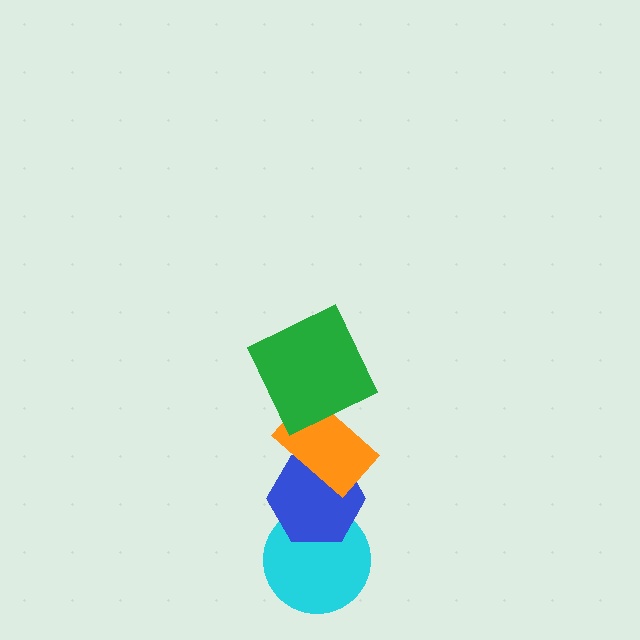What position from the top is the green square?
The green square is 1st from the top.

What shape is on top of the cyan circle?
The blue hexagon is on top of the cyan circle.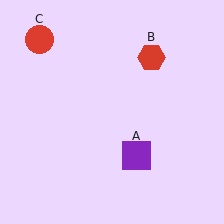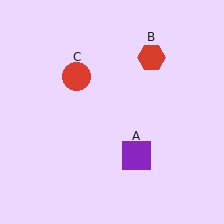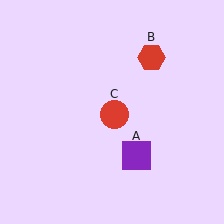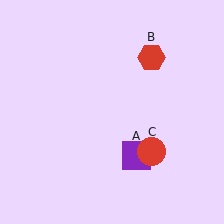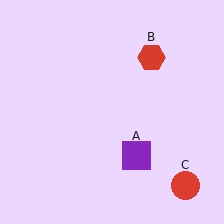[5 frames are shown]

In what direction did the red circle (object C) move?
The red circle (object C) moved down and to the right.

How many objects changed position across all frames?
1 object changed position: red circle (object C).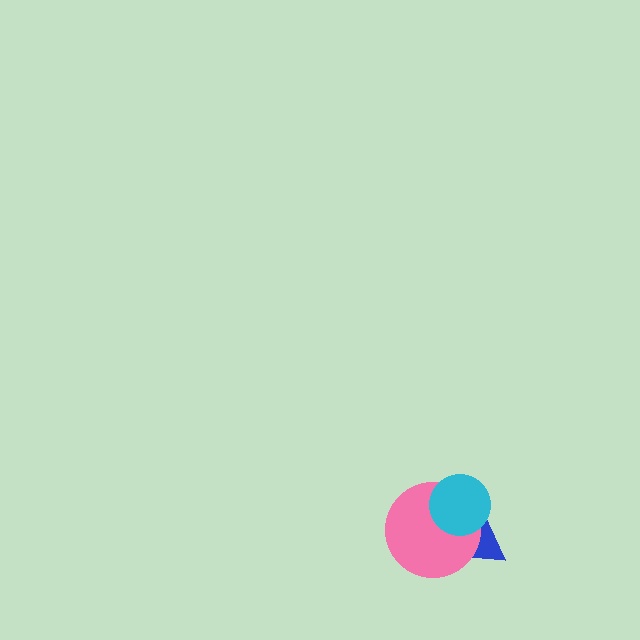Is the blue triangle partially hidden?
Yes, it is partially covered by another shape.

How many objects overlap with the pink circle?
2 objects overlap with the pink circle.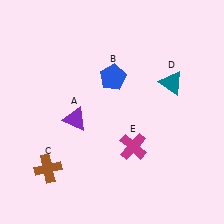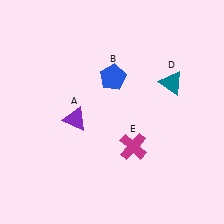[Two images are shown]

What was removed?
The brown cross (C) was removed in Image 2.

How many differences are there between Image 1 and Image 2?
There is 1 difference between the two images.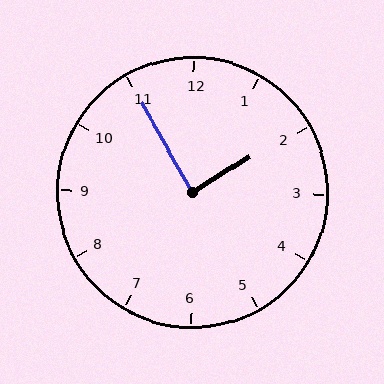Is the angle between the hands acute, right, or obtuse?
It is right.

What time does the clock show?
1:55.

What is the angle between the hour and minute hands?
Approximately 88 degrees.